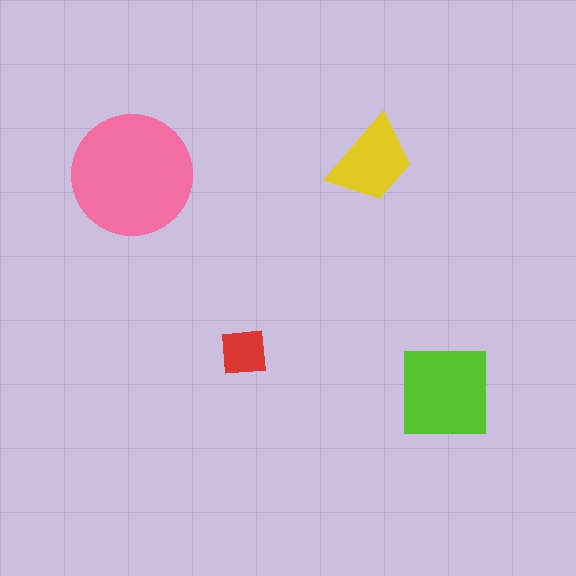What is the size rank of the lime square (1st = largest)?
2nd.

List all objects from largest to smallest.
The pink circle, the lime square, the yellow trapezoid, the red square.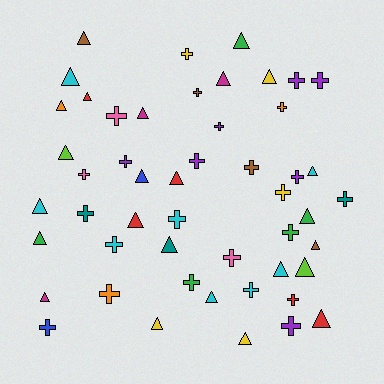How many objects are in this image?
There are 50 objects.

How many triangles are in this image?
There are 25 triangles.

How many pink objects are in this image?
There are 3 pink objects.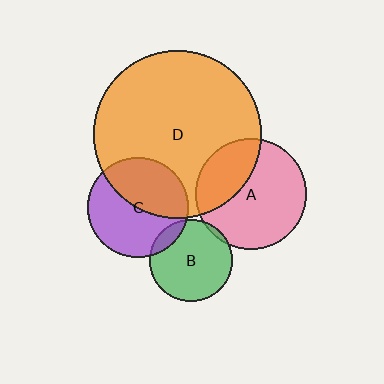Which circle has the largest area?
Circle D (orange).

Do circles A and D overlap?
Yes.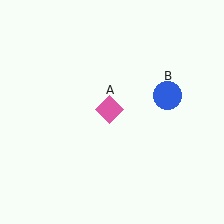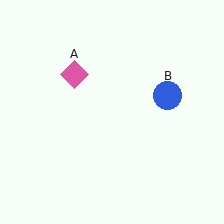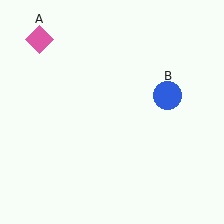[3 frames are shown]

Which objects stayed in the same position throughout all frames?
Blue circle (object B) remained stationary.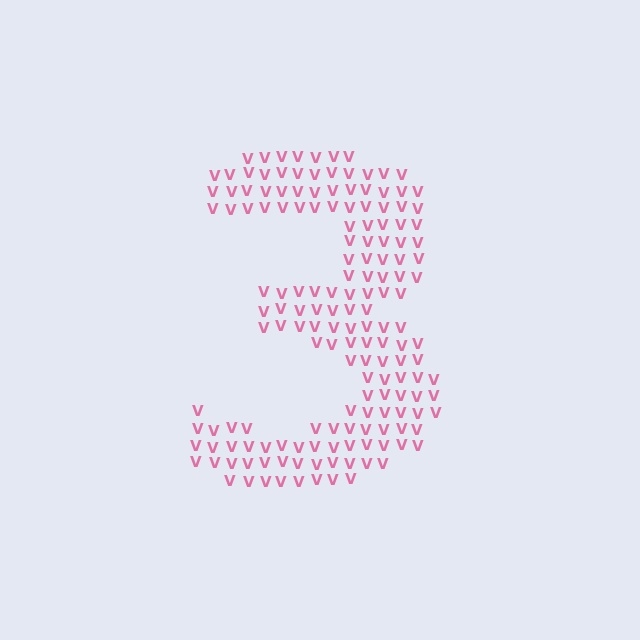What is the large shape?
The large shape is the digit 3.